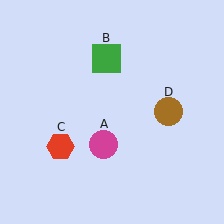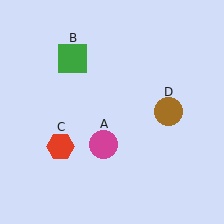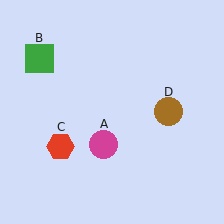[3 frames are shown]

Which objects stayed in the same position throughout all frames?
Magenta circle (object A) and red hexagon (object C) and brown circle (object D) remained stationary.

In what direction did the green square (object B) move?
The green square (object B) moved left.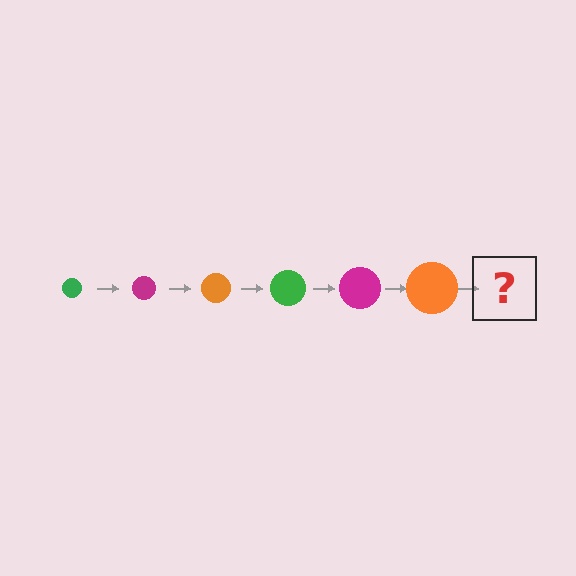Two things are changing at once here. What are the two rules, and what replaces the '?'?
The two rules are that the circle grows larger each step and the color cycles through green, magenta, and orange. The '?' should be a green circle, larger than the previous one.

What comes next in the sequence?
The next element should be a green circle, larger than the previous one.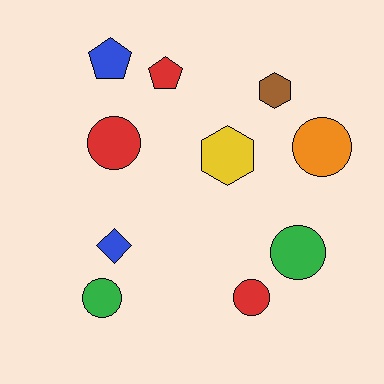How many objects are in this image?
There are 10 objects.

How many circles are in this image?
There are 5 circles.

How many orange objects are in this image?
There is 1 orange object.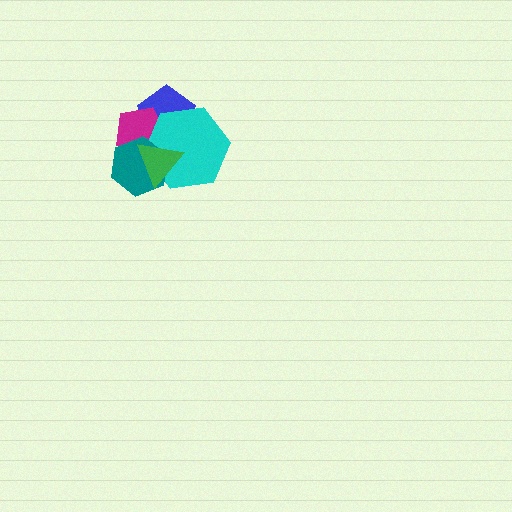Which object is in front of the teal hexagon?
The green triangle is in front of the teal hexagon.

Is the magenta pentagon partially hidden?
Yes, it is partially covered by another shape.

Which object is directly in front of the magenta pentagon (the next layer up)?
The cyan hexagon is directly in front of the magenta pentagon.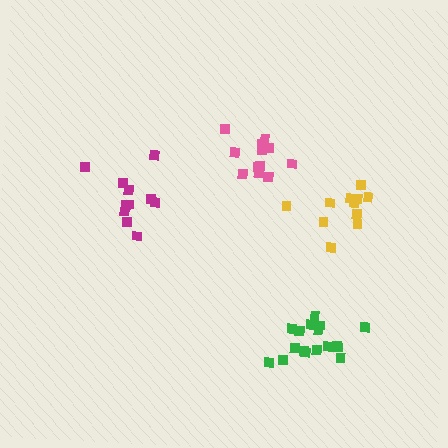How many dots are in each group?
Group 1: 11 dots, Group 2: 11 dots, Group 3: 17 dots, Group 4: 12 dots (51 total).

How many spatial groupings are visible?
There are 4 spatial groupings.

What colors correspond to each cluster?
The clusters are colored: yellow, magenta, green, pink.